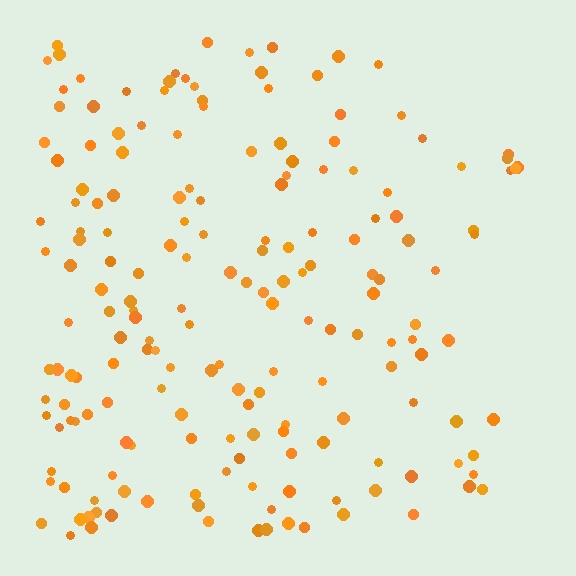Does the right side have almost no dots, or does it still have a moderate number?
Still a moderate number, just noticeably fewer than the left.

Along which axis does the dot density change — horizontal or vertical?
Horizontal.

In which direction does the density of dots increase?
From right to left, with the left side densest.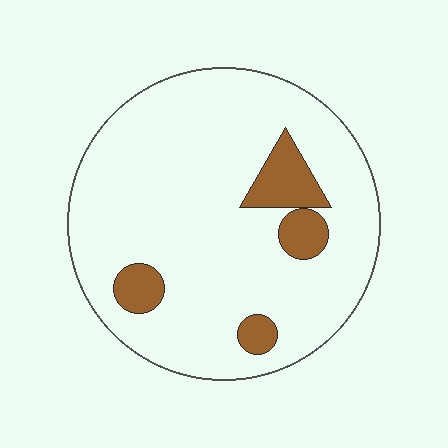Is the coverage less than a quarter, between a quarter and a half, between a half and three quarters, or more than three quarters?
Less than a quarter.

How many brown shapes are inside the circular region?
4.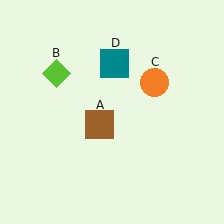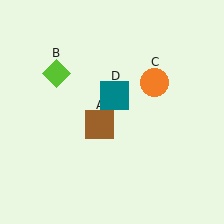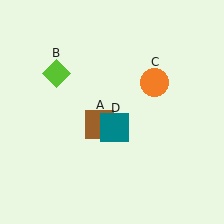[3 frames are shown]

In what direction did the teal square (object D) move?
The teal square (object D) moved down.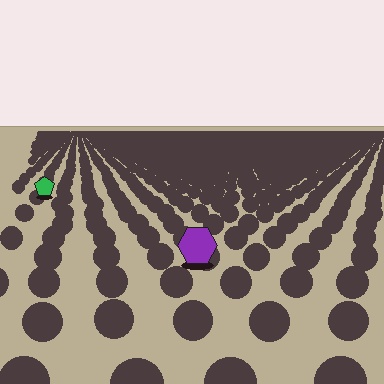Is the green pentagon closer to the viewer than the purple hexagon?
No. The purple hexagon is closer — you can tell from the texture gradient: the ground texture is coarser near it.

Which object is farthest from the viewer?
The green pentagon is farthest from the viewer. It appears smaller and the ground texture around it is denser.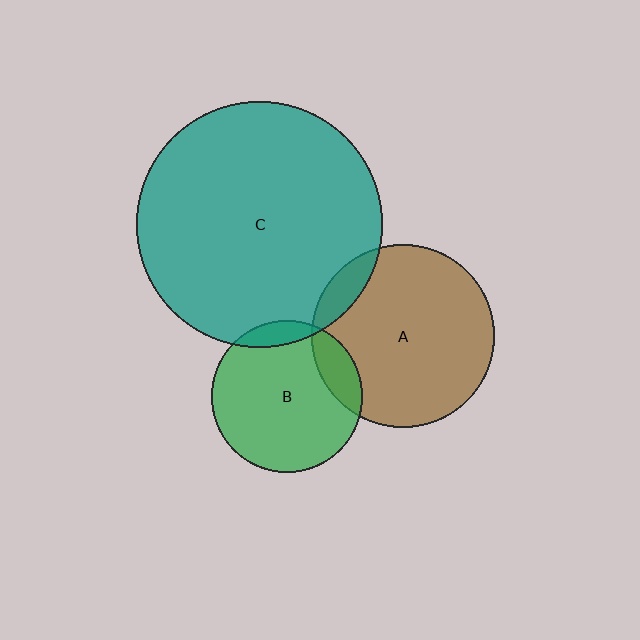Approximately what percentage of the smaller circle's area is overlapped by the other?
Approximately 10%.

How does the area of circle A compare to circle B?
Approximately 1.5 times.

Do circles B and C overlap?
Yes.